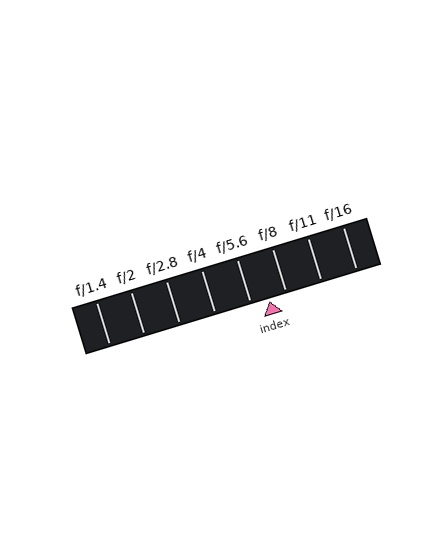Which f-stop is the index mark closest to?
The index mark is closest to f/8.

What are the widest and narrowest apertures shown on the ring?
The widest aperture shown is f/1.4 and the narrowest is f/16.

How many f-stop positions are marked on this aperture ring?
There are 8 f-stop positions marked.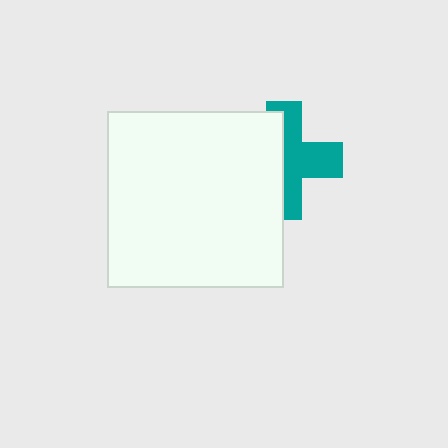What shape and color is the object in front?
The object in front is a white square.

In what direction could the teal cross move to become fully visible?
The teal cross could move right. That would shift it out from behind the white square entirely.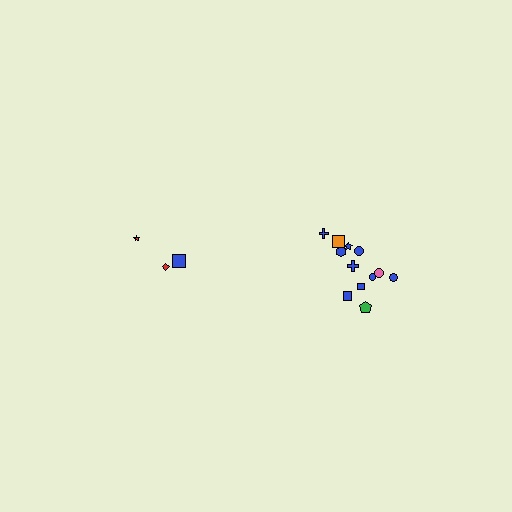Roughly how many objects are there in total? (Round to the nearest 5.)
Roughly 15 objects in total.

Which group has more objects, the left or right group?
The right group.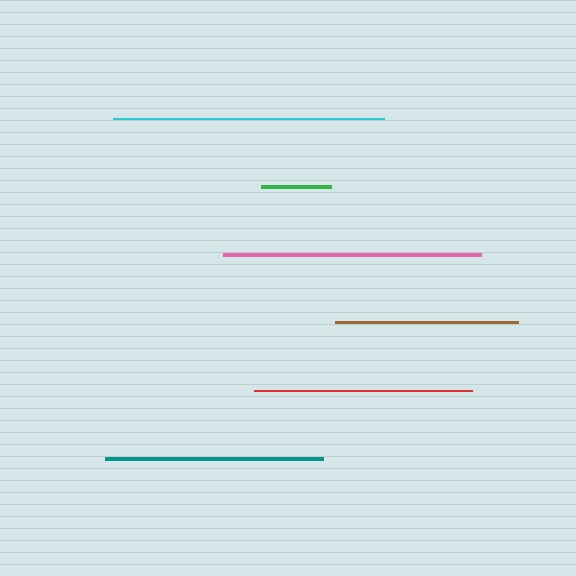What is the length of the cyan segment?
The cyan segment is approximately 271 pixels long.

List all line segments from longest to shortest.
From longest to shortest: cyan, pink, teal, red, brown, green.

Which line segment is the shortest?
The green line is the shortest at approximately 71 pixels.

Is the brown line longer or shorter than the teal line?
The teal line is longer than the brown line.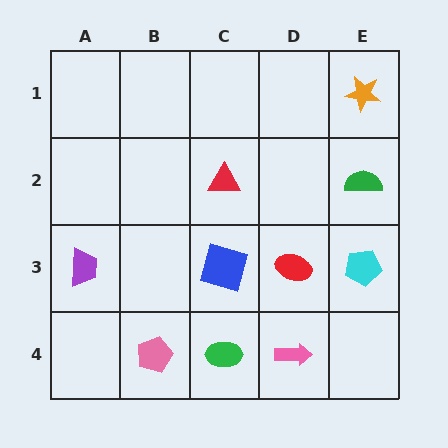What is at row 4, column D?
A pink arrow.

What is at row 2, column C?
A red triangle.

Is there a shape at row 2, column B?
No, that cell is empty.